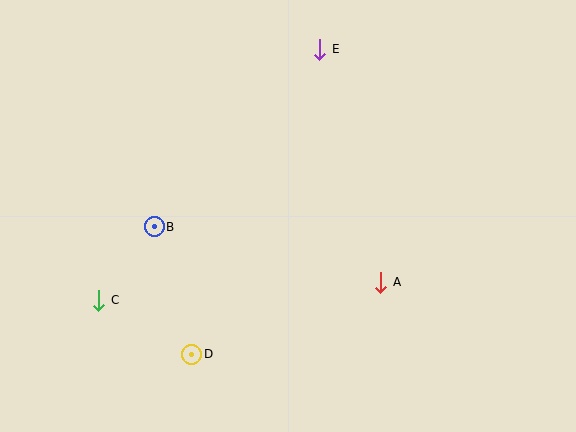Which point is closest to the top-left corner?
Point B is closest to the top-left corner.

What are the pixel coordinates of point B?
Point B is at (154, 227).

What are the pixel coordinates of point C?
Point C is at (99, 300).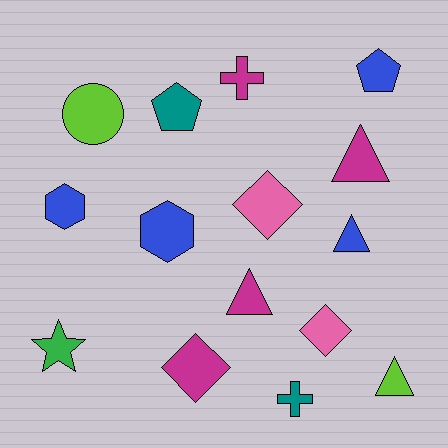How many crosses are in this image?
There are 2 crosses.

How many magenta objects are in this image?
There are 4 magenta objects.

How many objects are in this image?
There are 15 objects.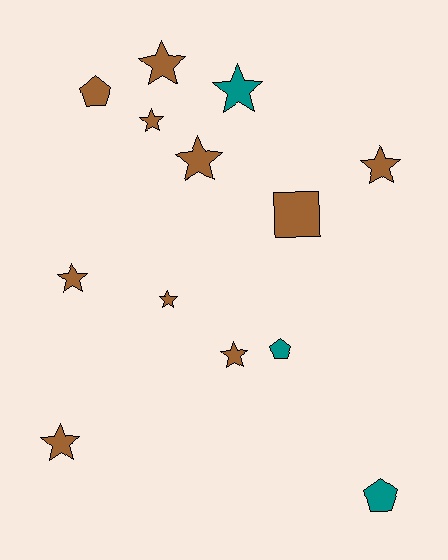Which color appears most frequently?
Brown, with 10 objects.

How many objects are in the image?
There are 13 objects.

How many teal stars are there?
There is 1 teal star.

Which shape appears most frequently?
Star, with 9 objects.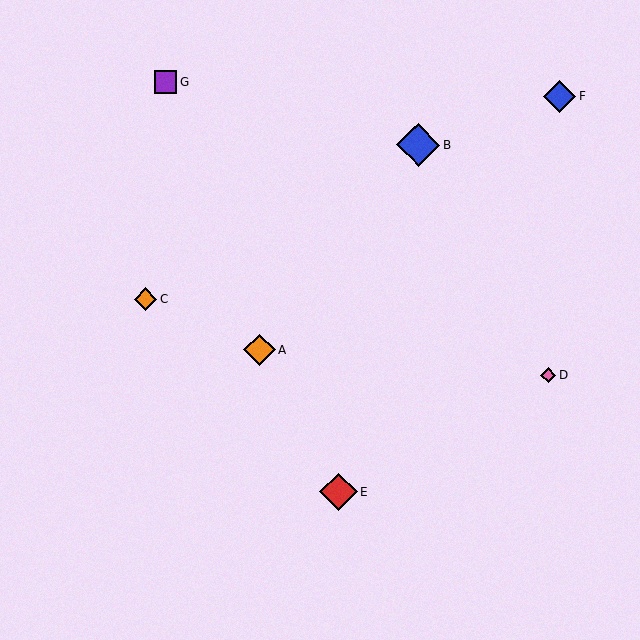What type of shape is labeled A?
Shape A is an orange diamond.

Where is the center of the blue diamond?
The center of the blue diamond is at (418, 145).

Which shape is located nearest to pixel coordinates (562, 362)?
The pink diamond (labeled D) at (548, 375) is nearest to that location.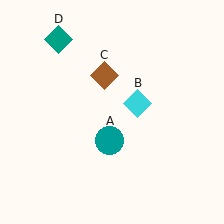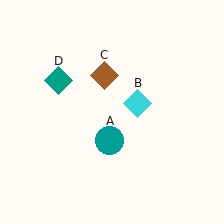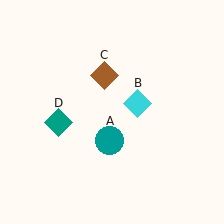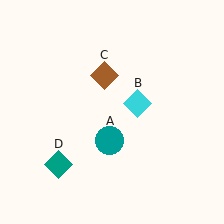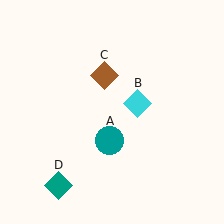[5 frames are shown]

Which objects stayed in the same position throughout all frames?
Teal circle (object A) and cyan diamond (object B) and brown diamond (object C) remained stationary.